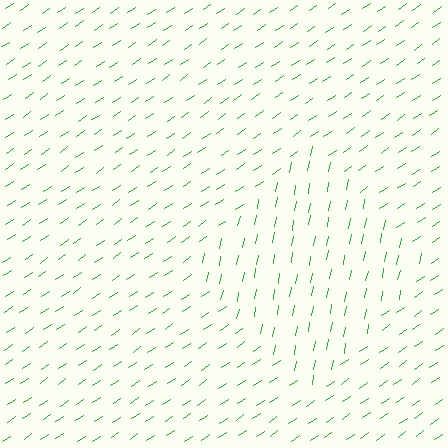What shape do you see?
I see a diamond.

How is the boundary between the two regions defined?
The boundary is defined purely by a change in line orientation (approximately 45 degrees difference). All lines are the same color and thickness.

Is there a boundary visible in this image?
Yes, there is a texture boundary formed by a change in line orientation.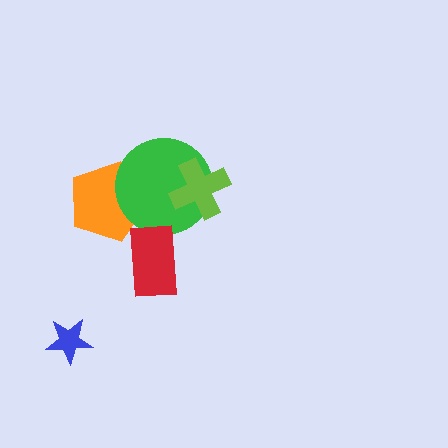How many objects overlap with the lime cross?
1 object overlaps with the lime cross.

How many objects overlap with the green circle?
2 objects overlap with the green circle.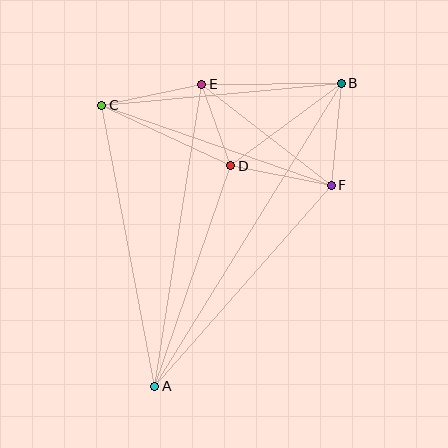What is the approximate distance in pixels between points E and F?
The distance between E and F is approximately 164 pixels.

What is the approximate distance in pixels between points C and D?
The distance between C and D is approximately 143 pixels.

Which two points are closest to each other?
Points D and E are closest to each other.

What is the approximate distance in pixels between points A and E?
The distance between A and E is approximately 306 pixels.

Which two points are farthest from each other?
Points A and B are farthest from each other.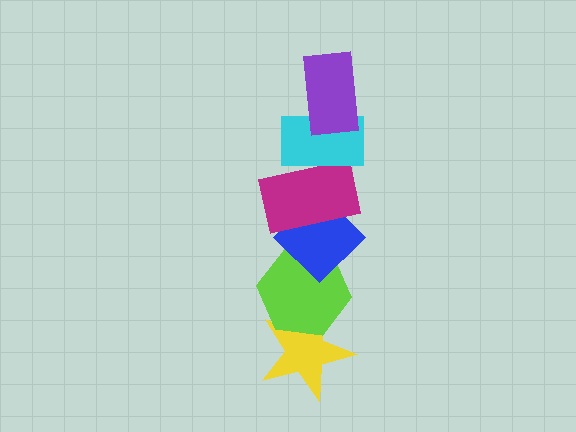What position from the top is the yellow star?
The yellow star is 6th from the top.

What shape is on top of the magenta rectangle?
The cyan rectangle is on top of the magenta rectangle.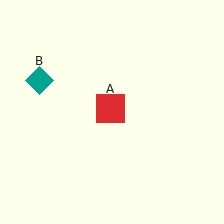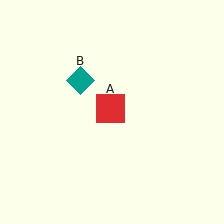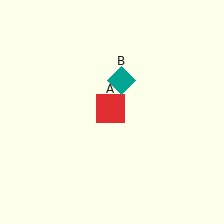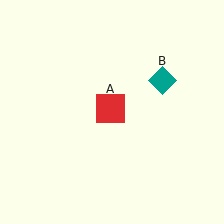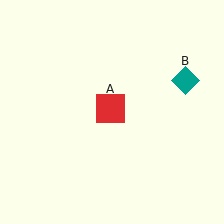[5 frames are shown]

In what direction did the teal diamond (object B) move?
The teal diamond (object B) moved right.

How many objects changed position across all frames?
1 object changed position: teal diamond (object B).